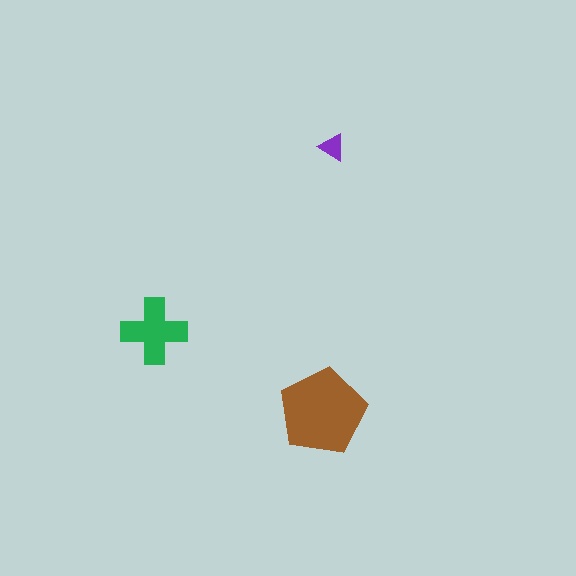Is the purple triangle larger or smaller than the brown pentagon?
Smaller.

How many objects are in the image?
There are 3 objects in the image.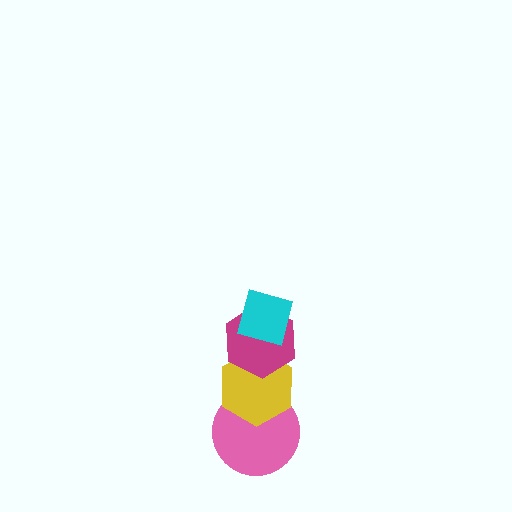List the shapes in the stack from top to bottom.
From top to bottom: the cyan diamond, the magenta hexagon, the yellow hexagon, the pink circle.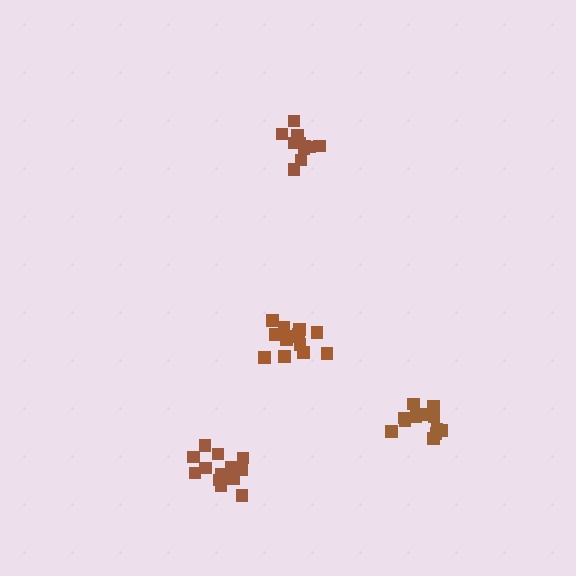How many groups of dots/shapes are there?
There are 4 groups.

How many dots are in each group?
Group 1: 11 dots, Group 2: 13 dots, Group 3: 14 dots, Group 4: 14 dots (52 total).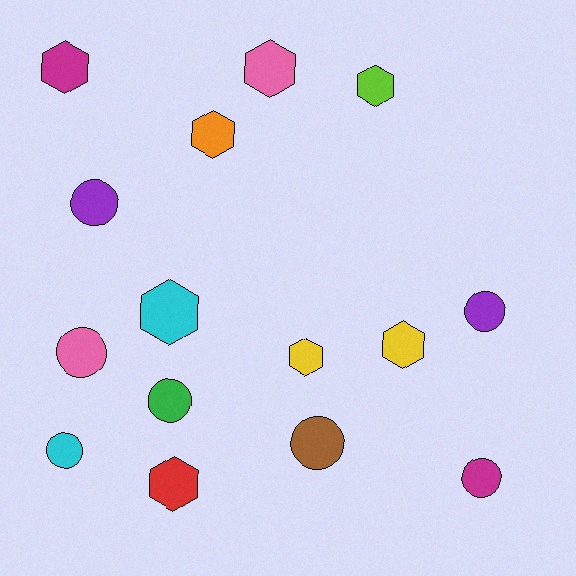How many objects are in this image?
There are 15 objects.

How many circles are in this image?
There are 7 circles.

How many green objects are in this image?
There is 1 green object.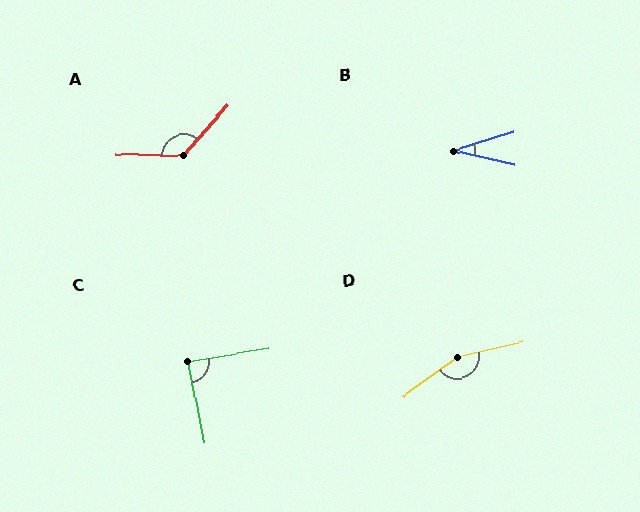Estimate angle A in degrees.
Approximately 130 degrees.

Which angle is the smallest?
B, at approximately 30 degrees.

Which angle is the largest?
D, at approximately 157 degrees.